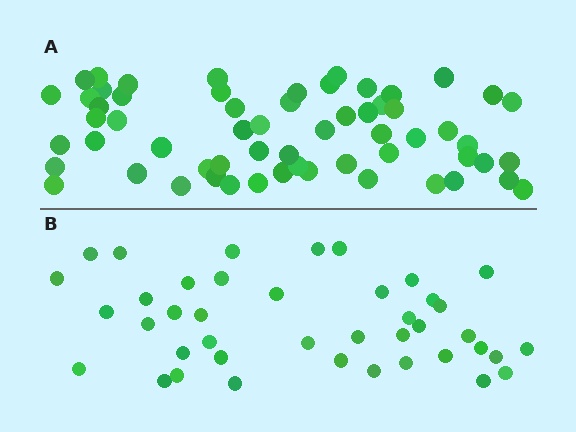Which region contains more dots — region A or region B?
Region A (the top region) has more dots.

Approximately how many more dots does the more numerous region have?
Region A has approximately 20 more dots than region B.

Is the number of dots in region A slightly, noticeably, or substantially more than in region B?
Region A has substantially more. The ratio is roughly 1.5 to 1.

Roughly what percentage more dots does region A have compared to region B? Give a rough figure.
About 45% more.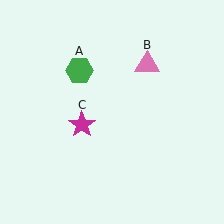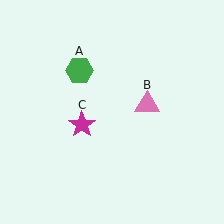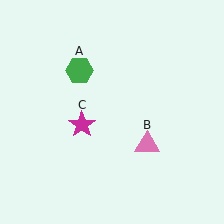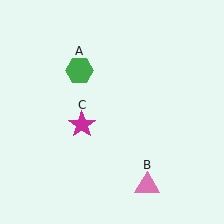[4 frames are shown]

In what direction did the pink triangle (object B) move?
The pink triangle (object B) moved down.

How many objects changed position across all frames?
1 object changed position: pink triangle (object B).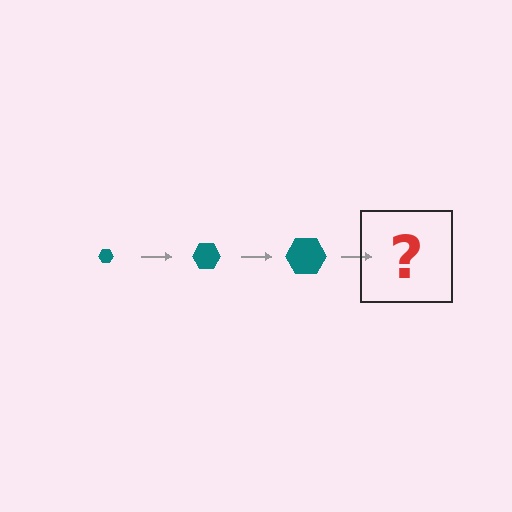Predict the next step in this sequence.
The next step is a teal hexagon, larger than the previous one.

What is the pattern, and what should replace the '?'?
The pattern is that the hexagon gets progressively larger each step. The '?' should be a teal hexagon, larger than the previous one.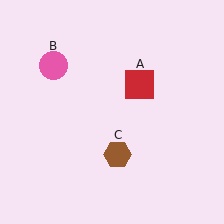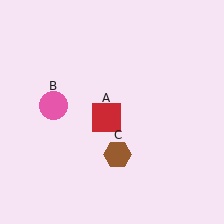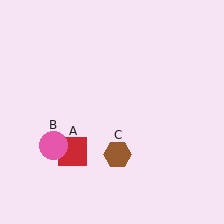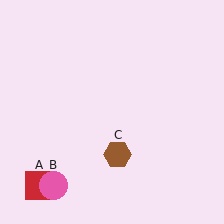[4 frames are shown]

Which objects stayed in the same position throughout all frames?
Brown hexagon (object C) remained stationary.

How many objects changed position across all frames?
2 objects changed position: red square (object A), pink circle (object B).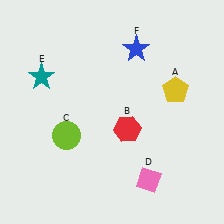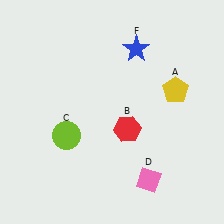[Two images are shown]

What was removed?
The teal star (E) was removed in Image 2.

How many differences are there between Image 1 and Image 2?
There is 1 difference between the two images.